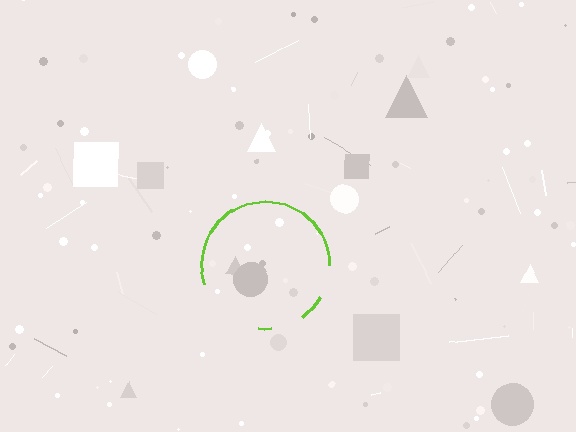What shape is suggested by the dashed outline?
The dashed outline suggests a circle.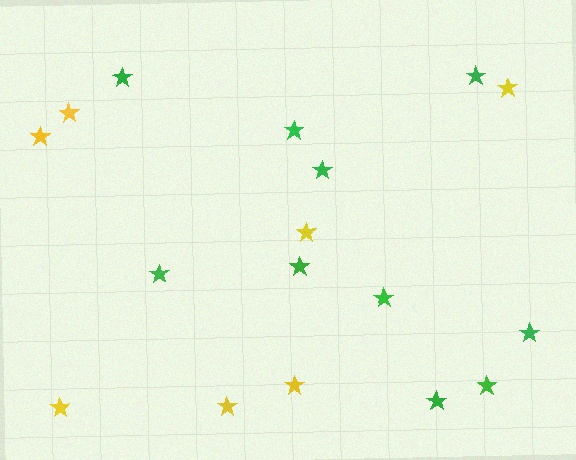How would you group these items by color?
There are 2 groups: one group of green stars (10) and one group of yellow stars (7).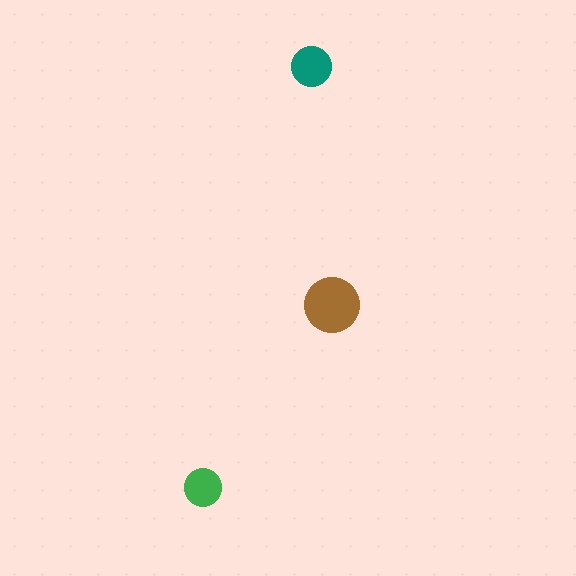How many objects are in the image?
There are 3 objects in the image.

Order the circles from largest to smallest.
the brown one, the teal one, the green one.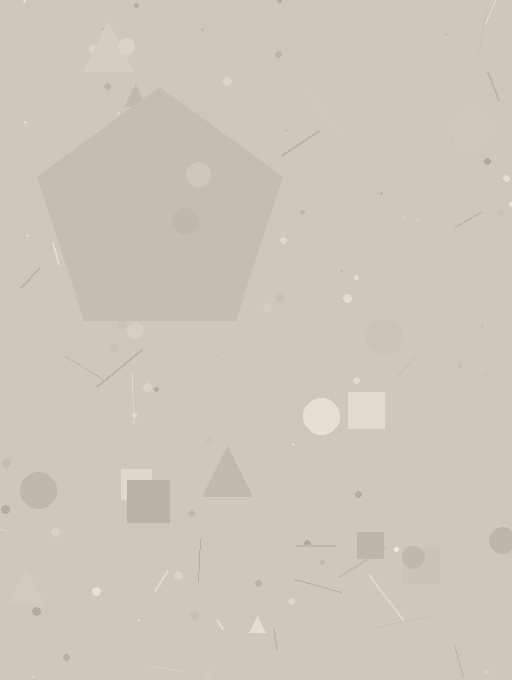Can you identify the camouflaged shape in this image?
The camouflaged shape is a pentagon.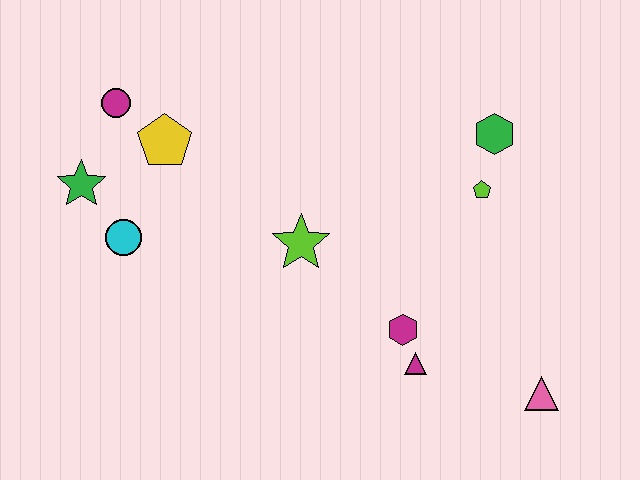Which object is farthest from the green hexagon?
The green star is farthest from the green hexagon.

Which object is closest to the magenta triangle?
The magenta hexagon is closest to the magenta triangle.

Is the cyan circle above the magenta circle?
No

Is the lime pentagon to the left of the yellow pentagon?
No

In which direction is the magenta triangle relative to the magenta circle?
The magenta triangle is to the right of the magenta circle.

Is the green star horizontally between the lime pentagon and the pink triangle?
No